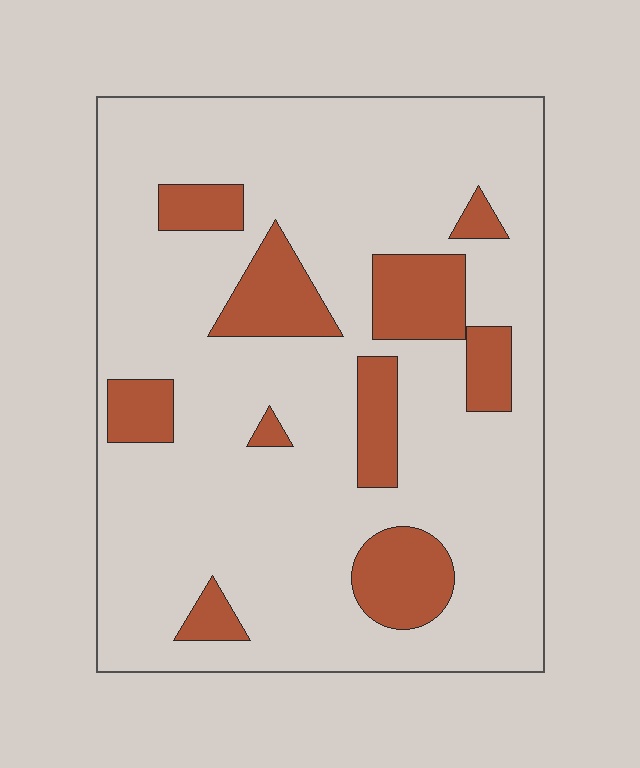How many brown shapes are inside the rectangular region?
10.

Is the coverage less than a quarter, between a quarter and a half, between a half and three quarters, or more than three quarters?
Less than a quarter.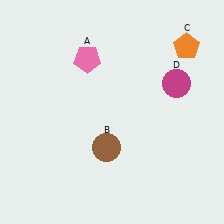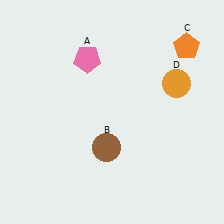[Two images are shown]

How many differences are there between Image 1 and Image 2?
There is 1 difference between the two images.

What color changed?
The circle (D) changed from magenta in Image 1 to orange in Image 2.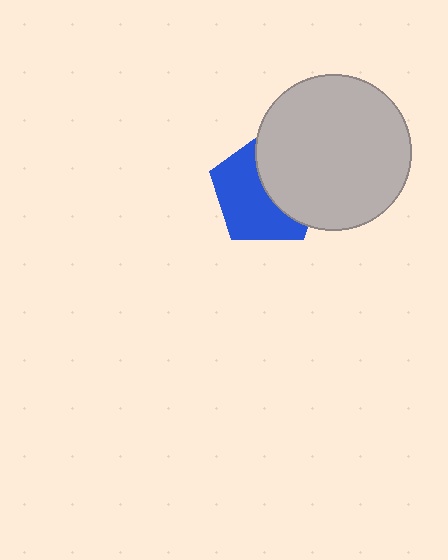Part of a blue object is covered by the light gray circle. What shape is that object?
It is a pentagon.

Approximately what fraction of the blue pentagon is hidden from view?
Roughly 45% of the blue pentagon is hidden behind the light gray circle.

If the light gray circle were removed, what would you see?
You would see the complete blue pentagon.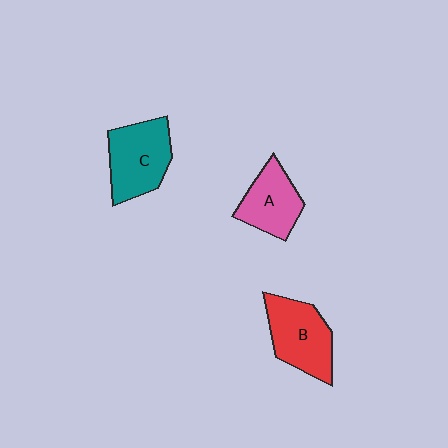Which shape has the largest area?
Shape C (teal).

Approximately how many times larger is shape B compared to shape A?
Approximately 1.2 times.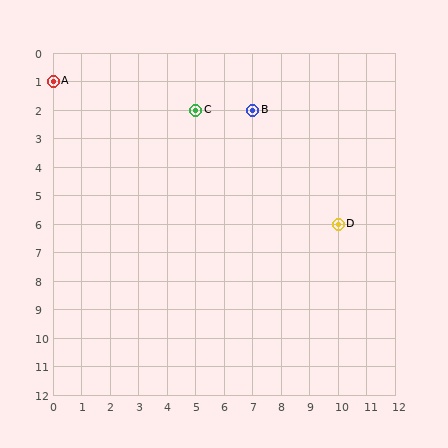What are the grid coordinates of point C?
Point C is at grid coordinates (5, 2).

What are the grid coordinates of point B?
Point B is at grid coordinates (7, 2).